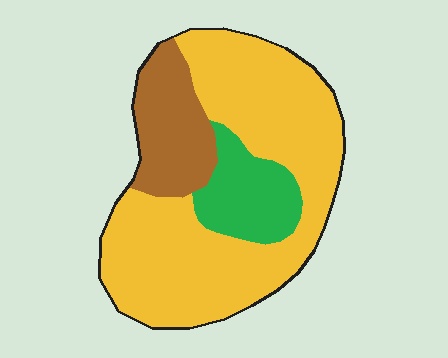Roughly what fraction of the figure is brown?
Brown takes up about one sixth (1/6) of the figure.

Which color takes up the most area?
Yellow, at roughly 65%.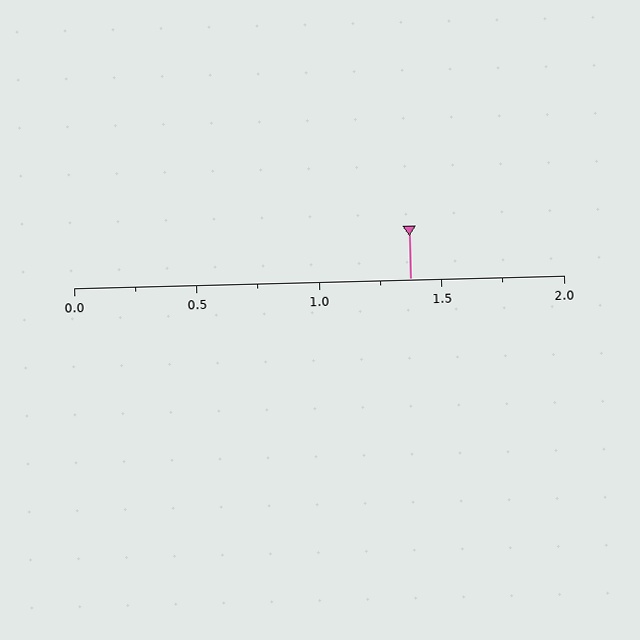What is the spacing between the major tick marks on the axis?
The major ticks are spaced 0.5 apart.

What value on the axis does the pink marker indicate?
The marker indicates approximately 1.38.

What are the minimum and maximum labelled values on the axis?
The axis runs from 0.0 to 2.0.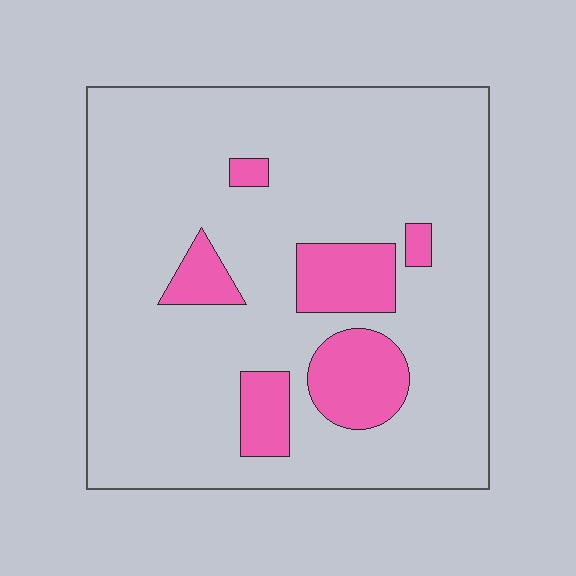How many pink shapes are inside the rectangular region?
6.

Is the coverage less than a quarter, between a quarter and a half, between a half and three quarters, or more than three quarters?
Less than a quarter.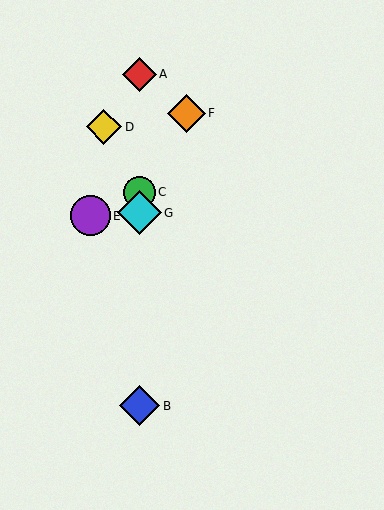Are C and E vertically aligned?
No, C is at x≈140 and E is at x≈90.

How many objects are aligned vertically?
4 objects (A, B, C, G) are aligned vertically.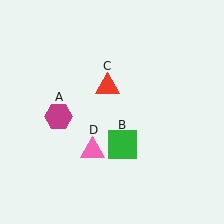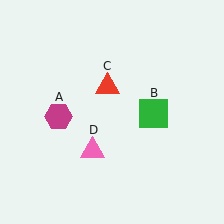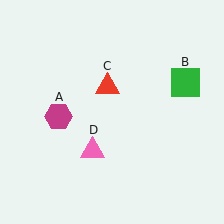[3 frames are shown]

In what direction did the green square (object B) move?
The green square (object B) moved up and to the right.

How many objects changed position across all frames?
1 object changed position: green square (object B).